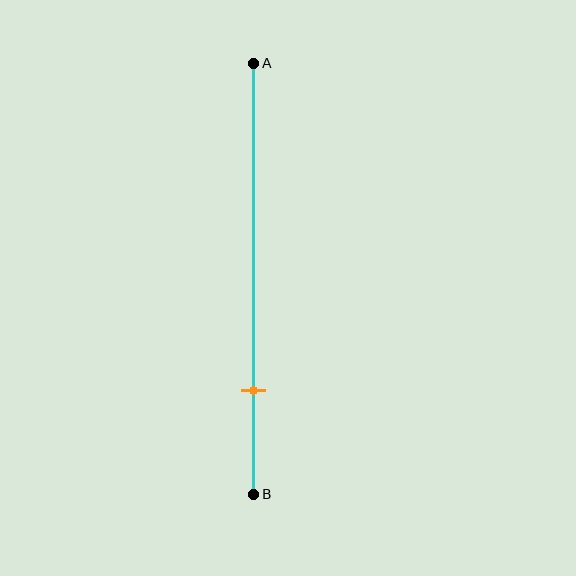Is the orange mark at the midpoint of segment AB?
No, the mark is at about 75% from A, not at the 50% midpoint.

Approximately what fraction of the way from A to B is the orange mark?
The orange mark is approximately 75% of the way from A to B.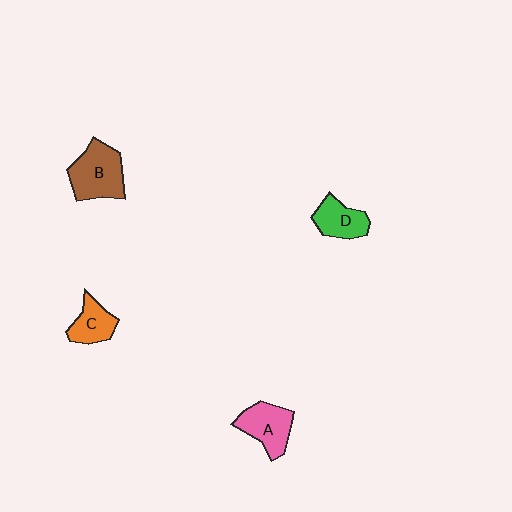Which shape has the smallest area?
Shape C (orange).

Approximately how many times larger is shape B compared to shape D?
Approximately 1.5 times.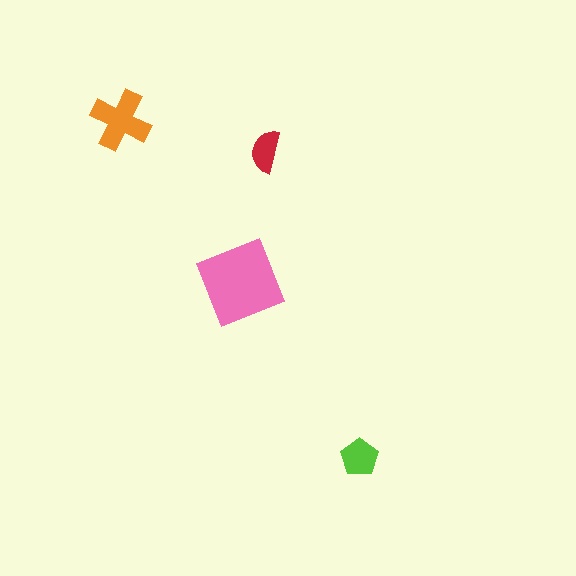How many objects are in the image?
There are 4 objects in the image.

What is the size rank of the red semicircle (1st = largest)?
4th.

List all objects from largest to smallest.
The pink square, the orange cross, the lime pentagon, the red semicircle.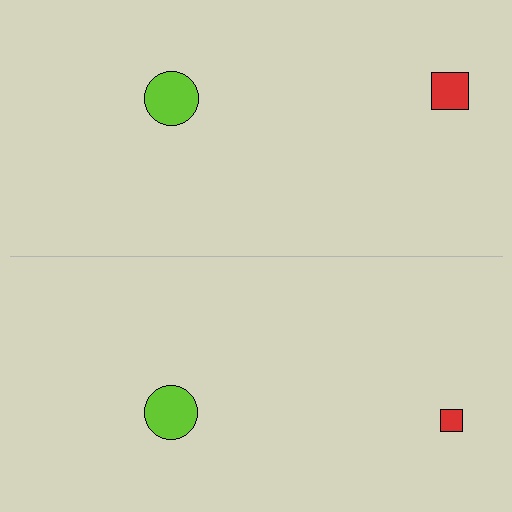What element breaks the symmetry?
The red square on the bottom side has a different size than its mirror counterpart.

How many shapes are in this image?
There are 4 shapes in this image.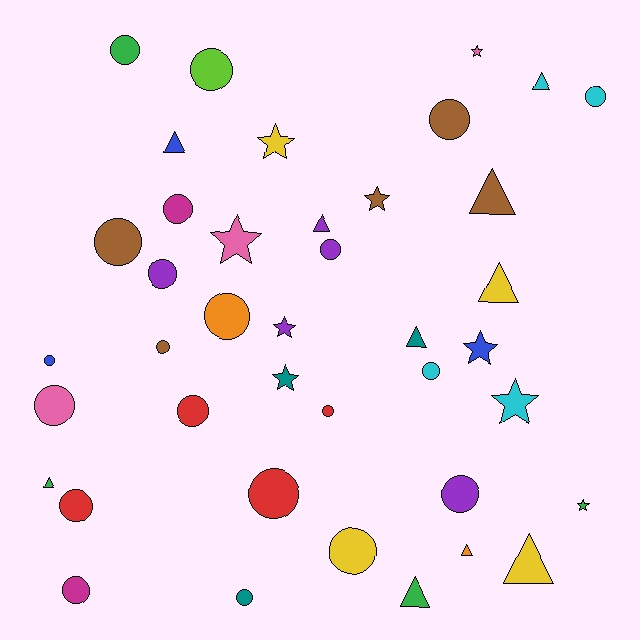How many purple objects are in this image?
There are 5 purple objects.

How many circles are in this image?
There are 21 circles.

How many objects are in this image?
There are 40 objects.